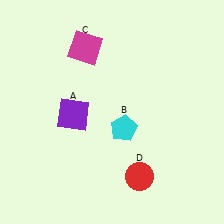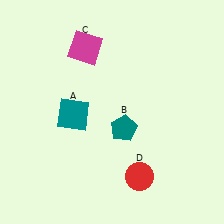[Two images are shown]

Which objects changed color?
A changed from purple to teal. B changed from cyan to teal.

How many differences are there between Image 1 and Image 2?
There are 2 differences between the two images.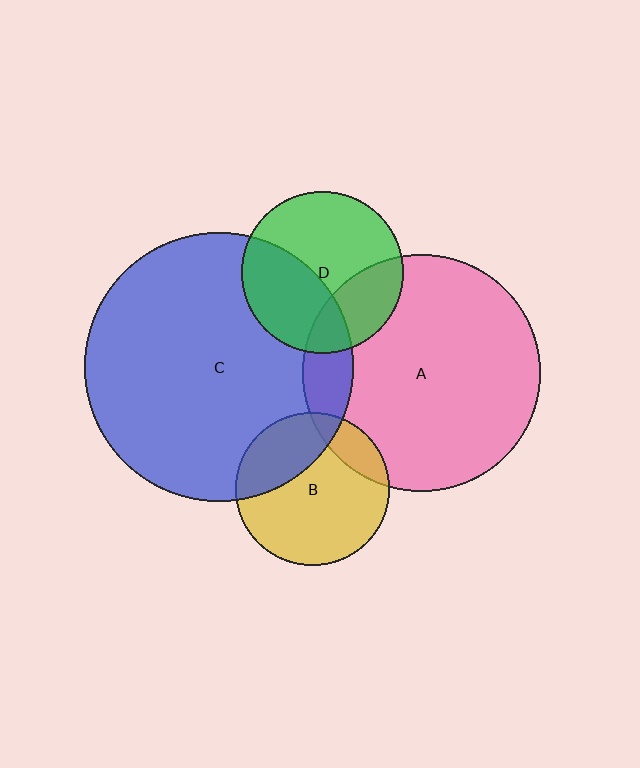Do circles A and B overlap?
Yes.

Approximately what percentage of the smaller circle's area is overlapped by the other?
Approximately 15%.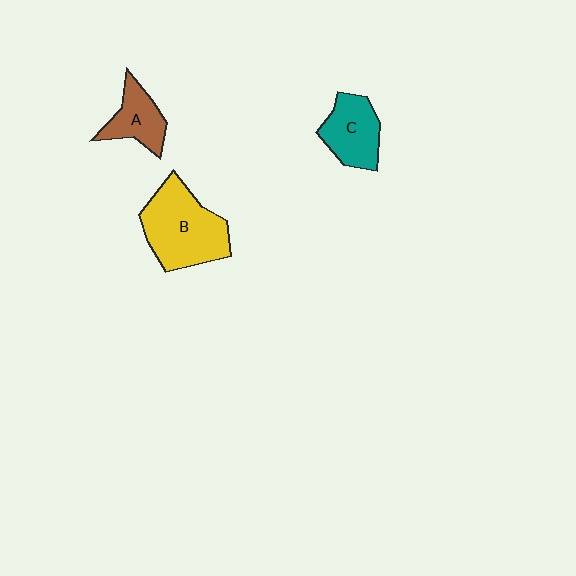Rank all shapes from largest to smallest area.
From largest to smallest: B (yellow), C (teal), A (brown).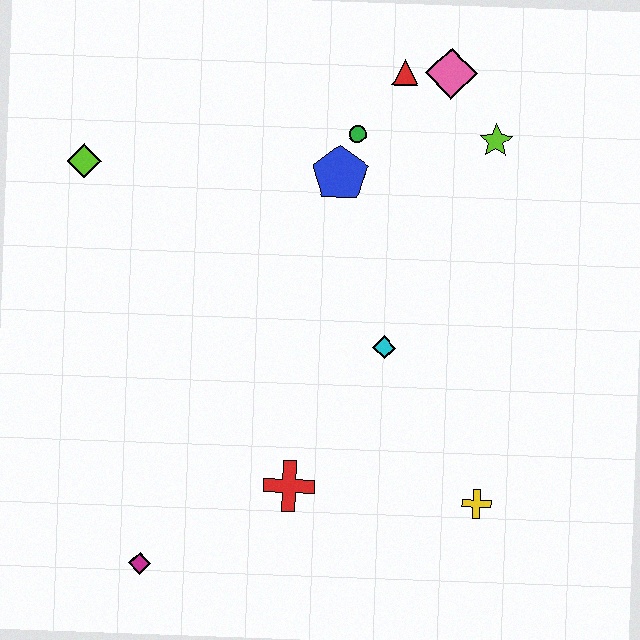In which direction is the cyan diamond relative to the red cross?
The cyan diamond is above the red cross.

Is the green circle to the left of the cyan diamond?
Yes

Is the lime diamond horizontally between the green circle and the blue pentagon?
No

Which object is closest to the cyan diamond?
The red cross is closest to the cyan diamond.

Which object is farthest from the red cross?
The pink diamond is farthest from the red cross.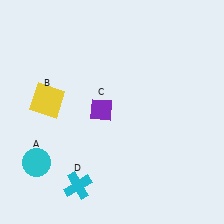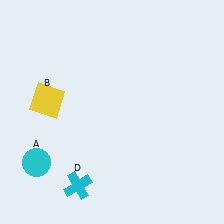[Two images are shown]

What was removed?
The purple diamond (C) was removed in Image 2.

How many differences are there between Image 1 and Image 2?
There is 1 difference between the two images.